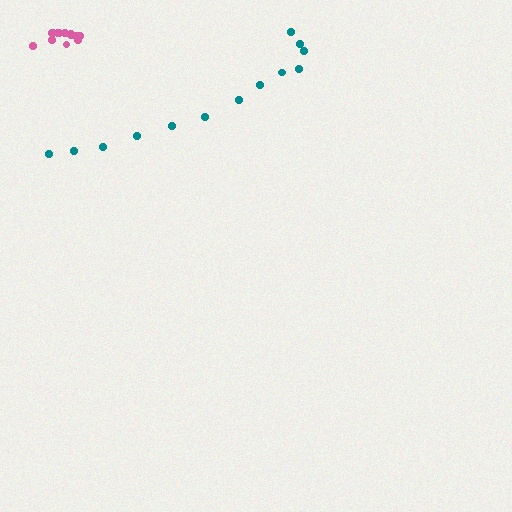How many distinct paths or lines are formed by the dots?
There are 2 distinct paths.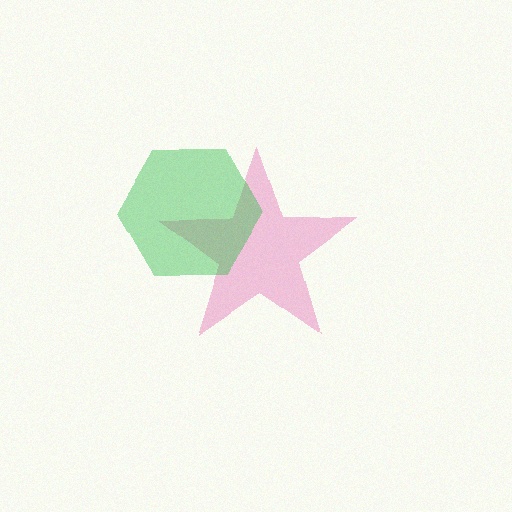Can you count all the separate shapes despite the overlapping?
Yes, there are 2 separate shapes.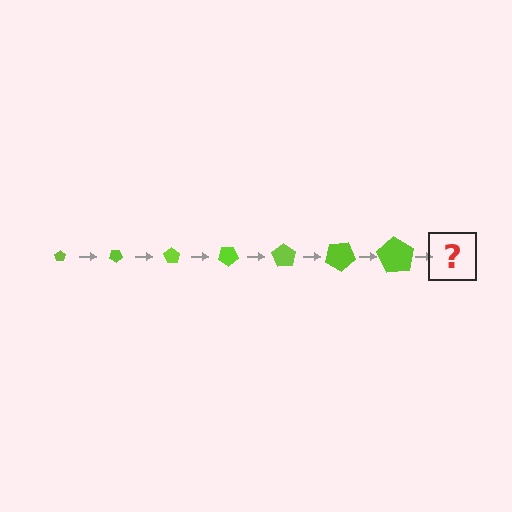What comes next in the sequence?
The next element should be a pentagon, larger than the previous one and rotated 245 degrees from the start.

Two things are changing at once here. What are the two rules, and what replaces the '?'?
The two rules are that the pentagon grows larger each step and it rotates 35 degrees each step. The '?' should be a pentagon, larger than the previous one and rotated 245 degrees from the start.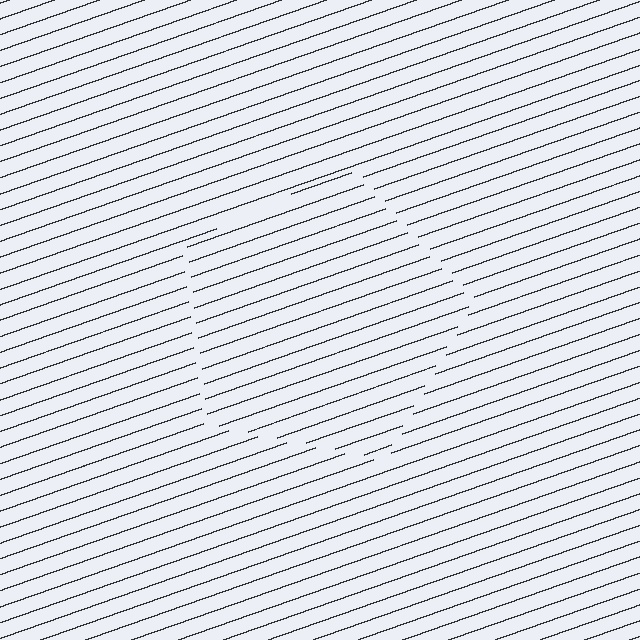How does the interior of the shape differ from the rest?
The interior of the shape contains the same grating, shifted by half a period — the contour is defined by the phase discontinuity where line-ends from the inner and outer gratings abut.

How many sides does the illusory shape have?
5 sides — the line-ends trace a pentagon.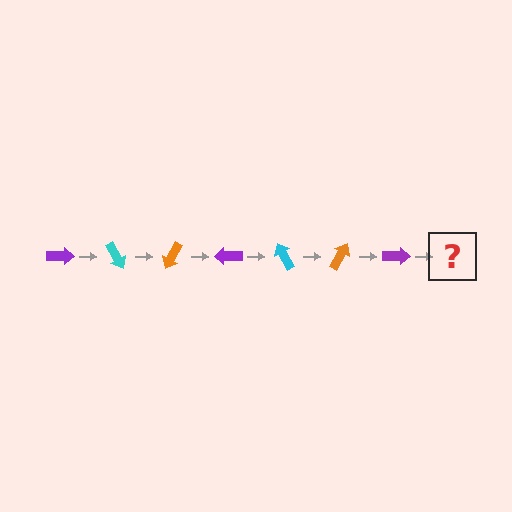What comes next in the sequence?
The next element should be a cyan arrow, rotated 420 degrees from the start.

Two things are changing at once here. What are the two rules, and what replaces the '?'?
The two rules are that it rotates 60 degrees each step and the color cycles through purple, cyan, and orange. The '?' should be a cyan arrow, rotated 420 degrees from the start.